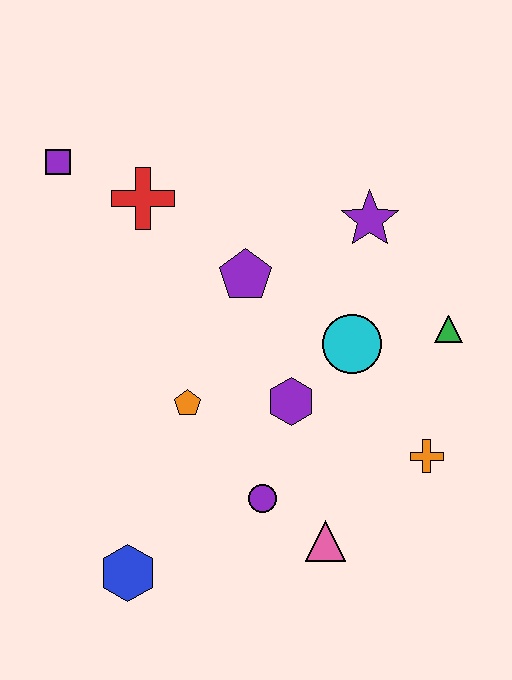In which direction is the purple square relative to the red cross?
The purple square is to the left of the red cross.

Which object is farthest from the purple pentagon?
The blue hexagon is farthest from the purple pentagon.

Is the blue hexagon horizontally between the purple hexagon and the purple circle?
No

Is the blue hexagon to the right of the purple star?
No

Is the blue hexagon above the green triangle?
No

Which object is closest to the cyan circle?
The purple hexagon is closest to the cyan circle.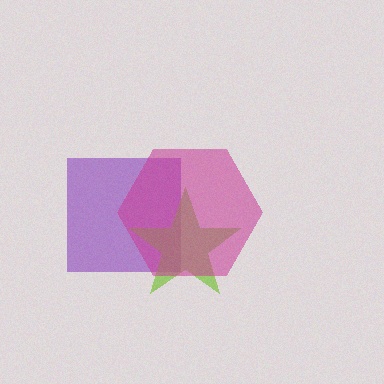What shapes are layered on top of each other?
The layered shapes are: a purple square, a lime star, a magenta hexagon.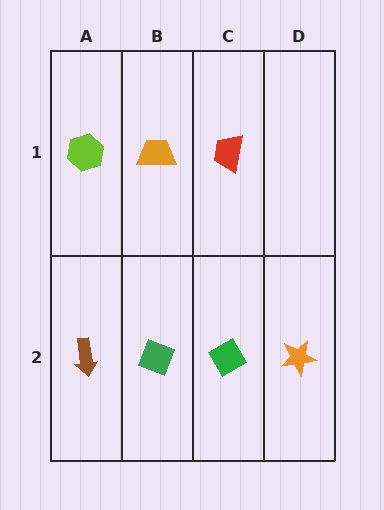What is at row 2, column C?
A green diamond.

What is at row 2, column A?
A brown arrow.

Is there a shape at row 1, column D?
No, that cell is empty.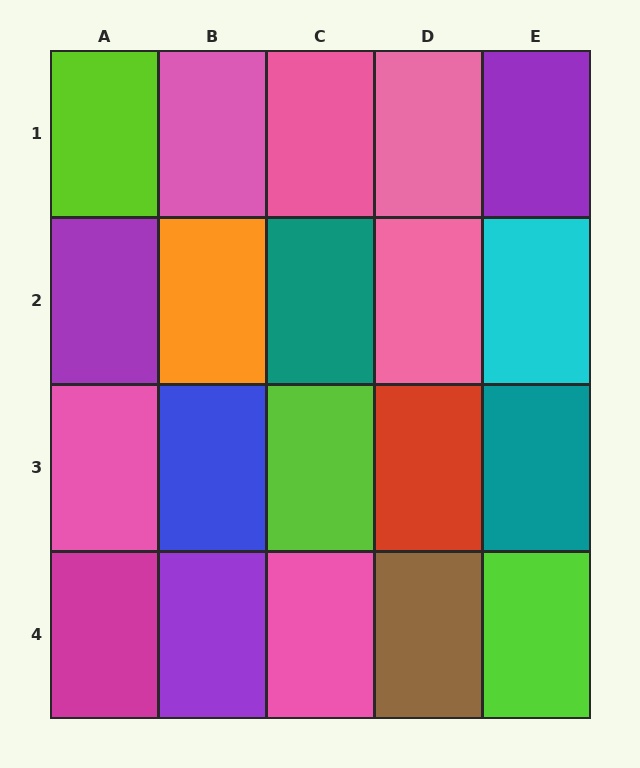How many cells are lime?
3 cells are lime.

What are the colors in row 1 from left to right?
Lime, pink, pink, pink, purple.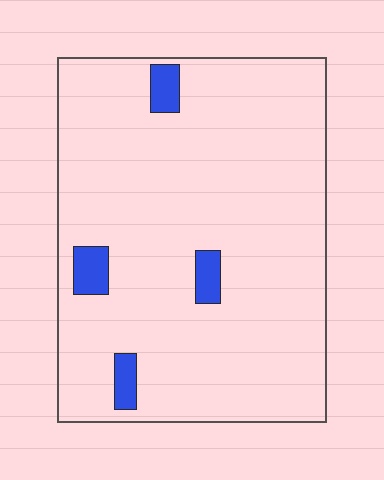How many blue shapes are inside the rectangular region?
4.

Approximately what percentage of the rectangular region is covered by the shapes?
Approximately 5%.